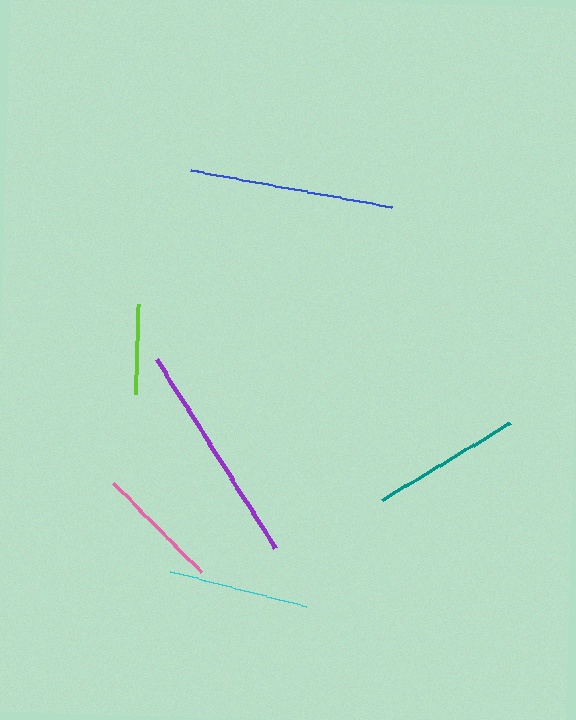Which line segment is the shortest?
The lime line is the shortest at approximately 89 pixels.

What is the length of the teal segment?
The teal segment is approximately 150 pixels long.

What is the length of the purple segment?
The purple segment is approximately 222 pixels long.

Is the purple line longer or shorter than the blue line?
The purple line is longer than the blue line.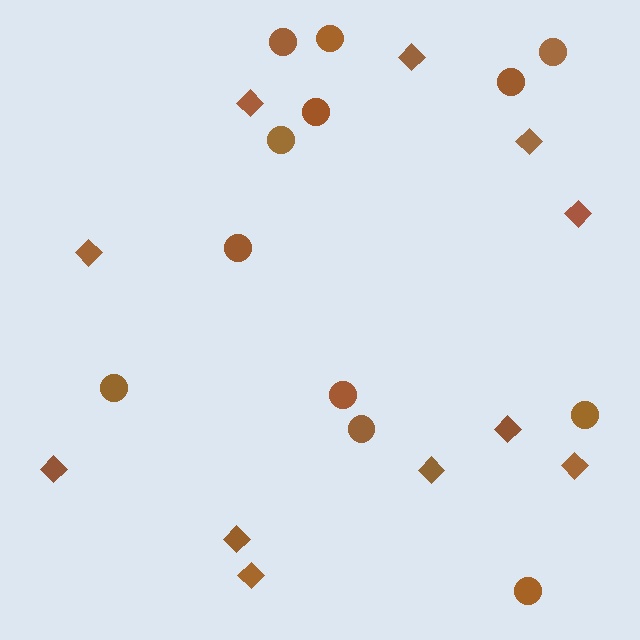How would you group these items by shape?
There are 2 groups: one group of diamonds (11) and one group of circles (12).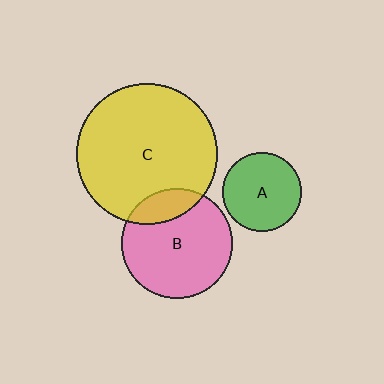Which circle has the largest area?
Circle C (yellow).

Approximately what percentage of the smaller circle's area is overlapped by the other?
Approximately 20%.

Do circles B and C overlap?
Yes.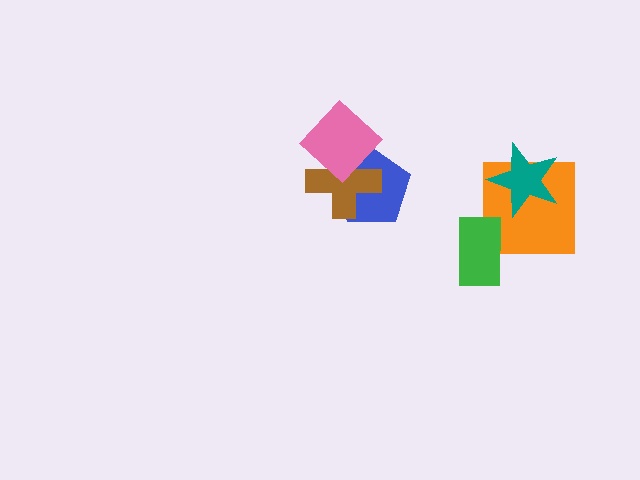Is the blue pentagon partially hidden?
Yes, it is partially covered by another shape.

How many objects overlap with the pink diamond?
2 objects overlap with the pink diamond.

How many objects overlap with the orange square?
2 objects overlap with the orange square.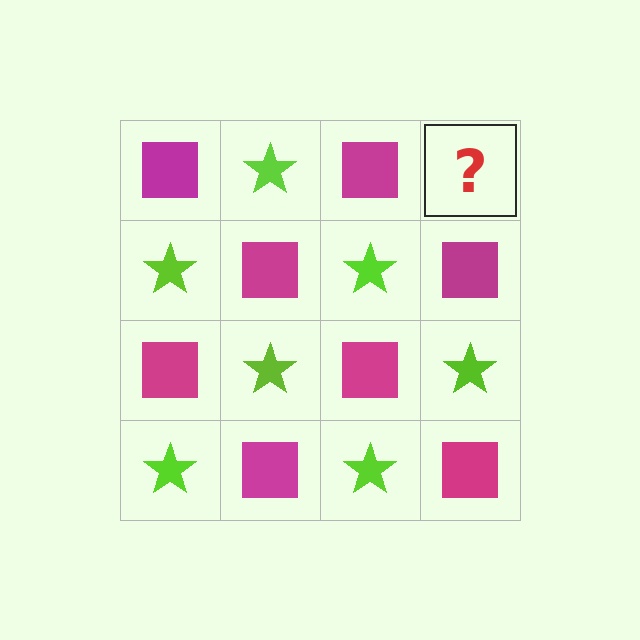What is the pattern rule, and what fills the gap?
The rule is that it alternates magenta square and lime star in a checkerboard pattern. The gap should be filled with a lime star.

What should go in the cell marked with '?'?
The missing cell should contain a lime star.